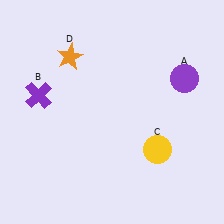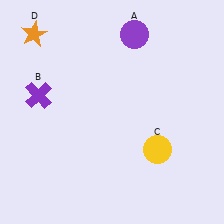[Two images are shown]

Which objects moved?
The objects that moved are: the purple circle (A), the orange star (D).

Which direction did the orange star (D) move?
The orange star (D) moved left.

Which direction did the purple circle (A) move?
The purple circle (A) moved left.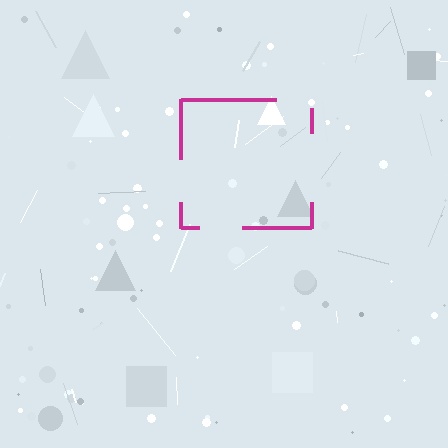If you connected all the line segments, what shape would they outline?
They would outline a square.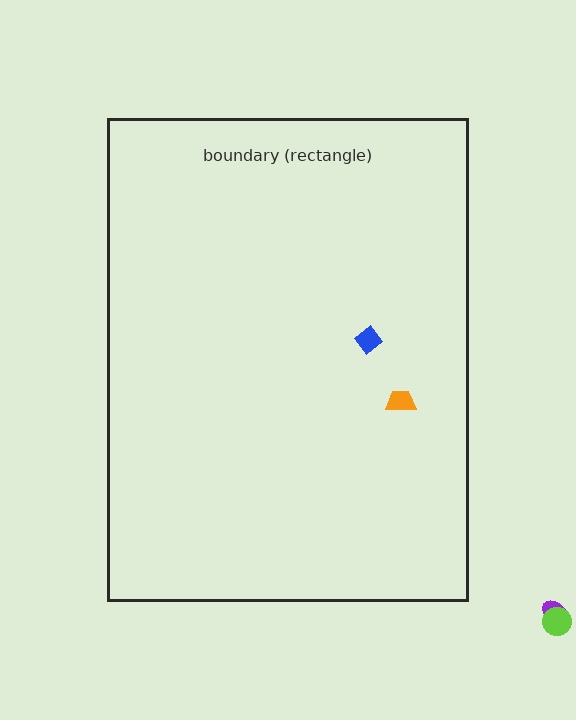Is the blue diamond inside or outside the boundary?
Inside.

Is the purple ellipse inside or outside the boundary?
Outside.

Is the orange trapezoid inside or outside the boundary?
Inside.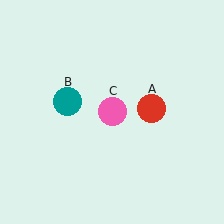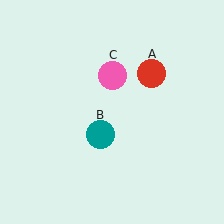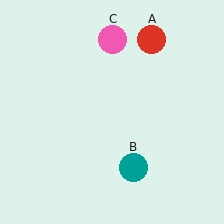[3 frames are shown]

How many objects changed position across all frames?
3 objects changed position: red circle (object A), teal circle (object B), pink circle (object C).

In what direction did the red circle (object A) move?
The red circle (object A) moved up.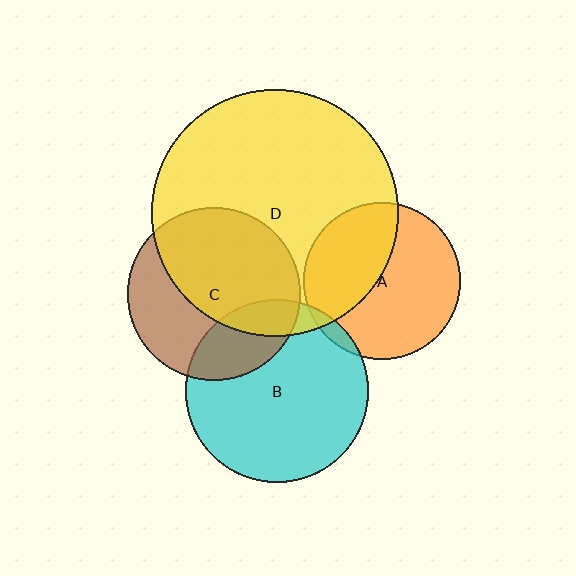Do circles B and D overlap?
Yes.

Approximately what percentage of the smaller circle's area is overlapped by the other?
Approximately 10%.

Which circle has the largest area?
Circle D (yellow).